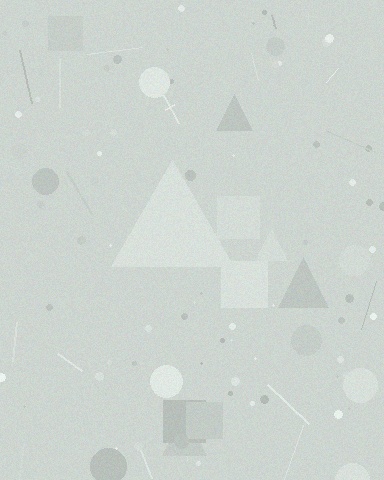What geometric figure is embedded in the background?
A triangle is embedded in the background.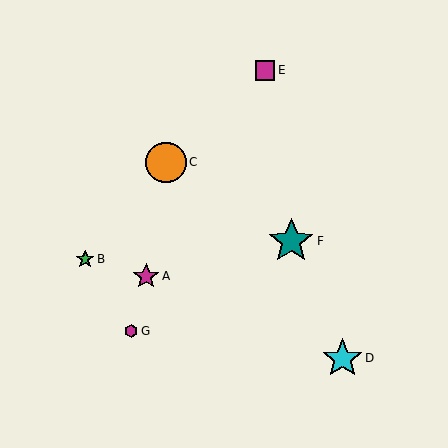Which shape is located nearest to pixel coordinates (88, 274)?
The green star (labeled B) at (85, 259) is nearest to that location.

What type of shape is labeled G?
Shape G is a magenta hexagon.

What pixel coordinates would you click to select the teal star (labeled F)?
Click at (291, 241) to select the teal star F.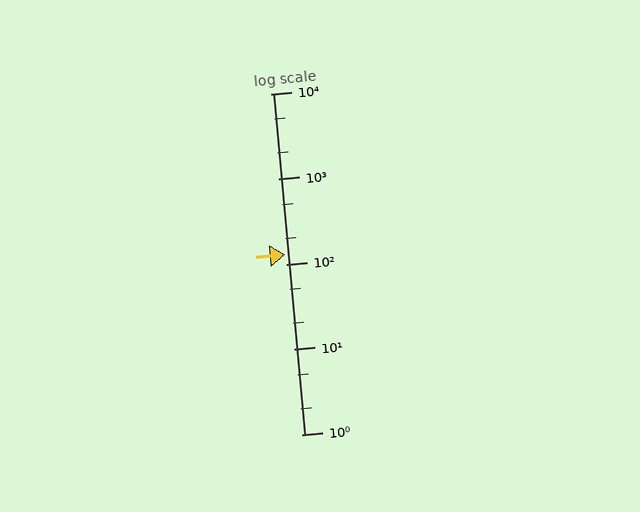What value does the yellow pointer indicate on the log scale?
The pointer indicates approximately 130.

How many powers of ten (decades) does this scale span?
The scale spans 4 decades, from 1 to 10000.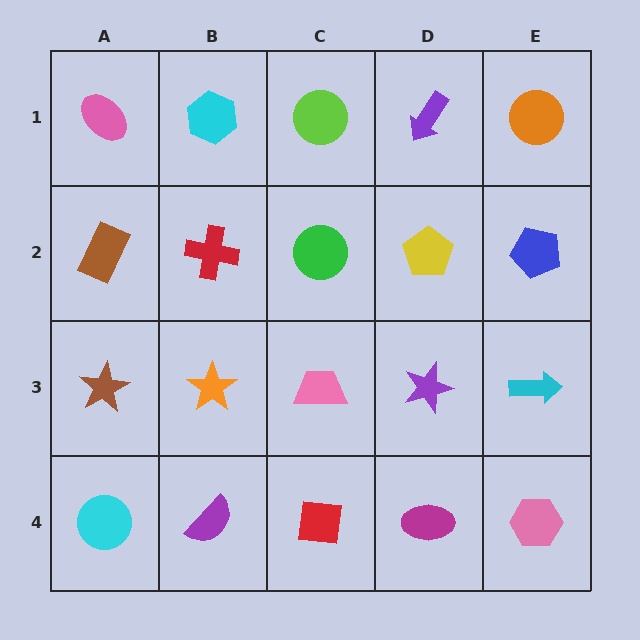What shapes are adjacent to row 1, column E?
A blue pentagon (row 2, column E), a purple arrow (row 1, column D).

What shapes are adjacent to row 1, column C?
A green circle (row 2, column C), a cyan hexagon (row 1, column B), a purple arrow (row 1, column D).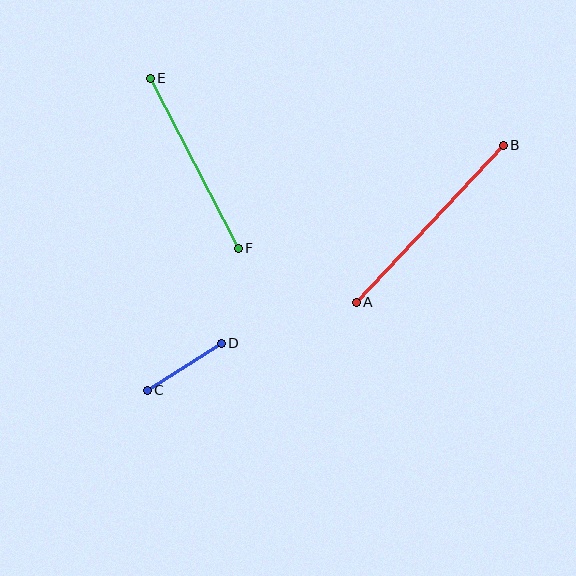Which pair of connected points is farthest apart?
Points A and B are farthest apart.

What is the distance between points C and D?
The distance is approximately 88 pixels.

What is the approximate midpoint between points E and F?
The midpoint is at approximately (194, 163) pixels.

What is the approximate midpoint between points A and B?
The midpoint is at approximately (430, 224) pixels.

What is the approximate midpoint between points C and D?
The midpoint is at approximately (184, 367) pixels.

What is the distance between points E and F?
The distance is approximately 191 pixels.